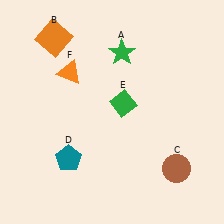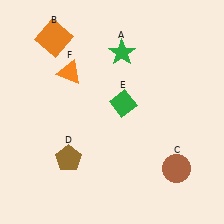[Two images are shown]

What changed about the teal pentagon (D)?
In Image 1, D is teal. In Image 2, it changed to brown.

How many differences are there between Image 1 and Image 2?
There is 1 difference between the two images.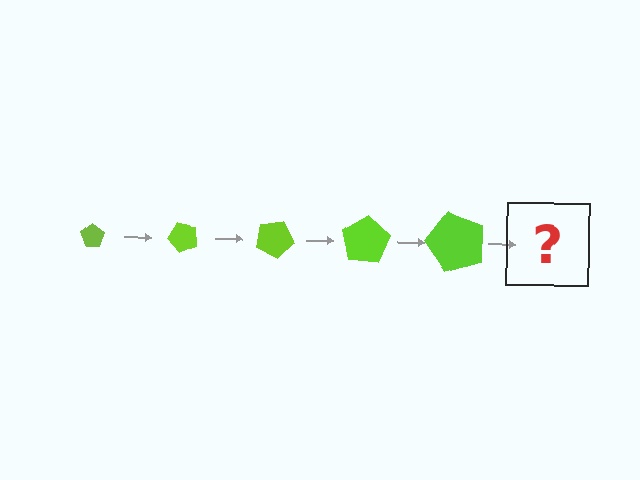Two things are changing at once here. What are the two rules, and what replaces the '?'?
The two rules are that the pentagon grows larger each step and it rotates 50 degrees each step. The '?' should be a pentagon, larger than the previous one and rotated 250 degrees from the start.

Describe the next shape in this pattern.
It should be a pentagon, larger than the previous one and rotated 250 degrees from the start.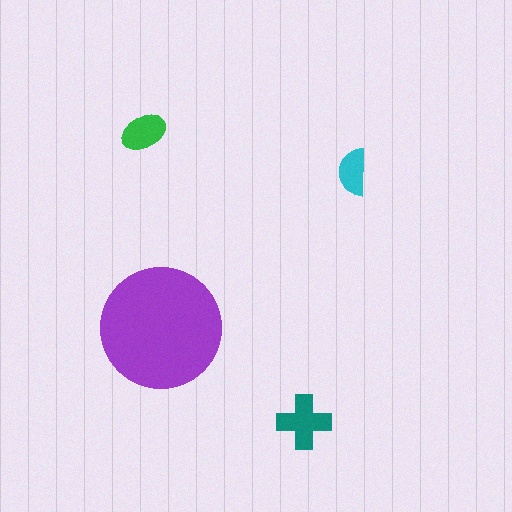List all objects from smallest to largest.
The cyan semicircle, the green ellipse, the teal cross, the purple circle.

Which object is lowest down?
The teal cross is bottommost.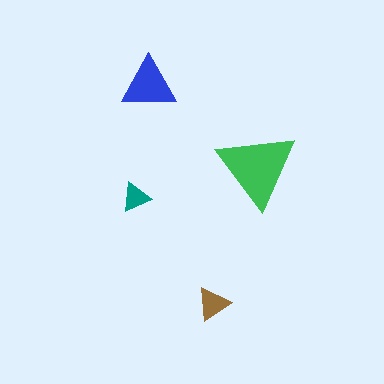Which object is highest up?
The blue triangle is topmost.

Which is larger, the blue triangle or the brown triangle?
The blue one.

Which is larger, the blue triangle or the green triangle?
The green one.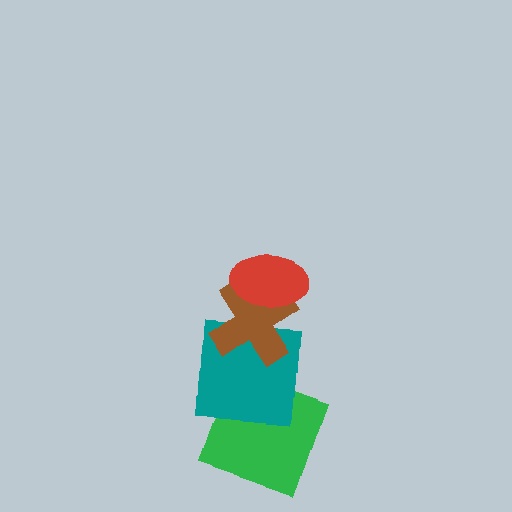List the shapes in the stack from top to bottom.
From top to bottom: the red ellipse, the brown cross, the teal square, the green square.